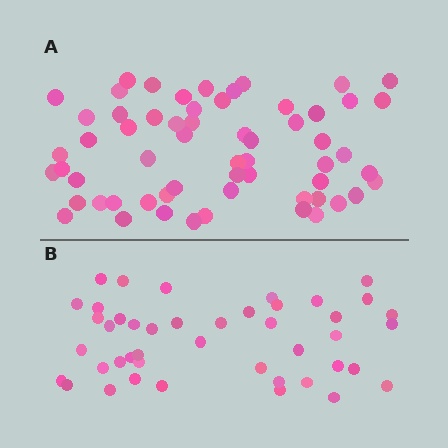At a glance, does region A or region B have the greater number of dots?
Region A (the top region) has more dots.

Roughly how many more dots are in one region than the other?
Region A has approximately 15 more dots than region B.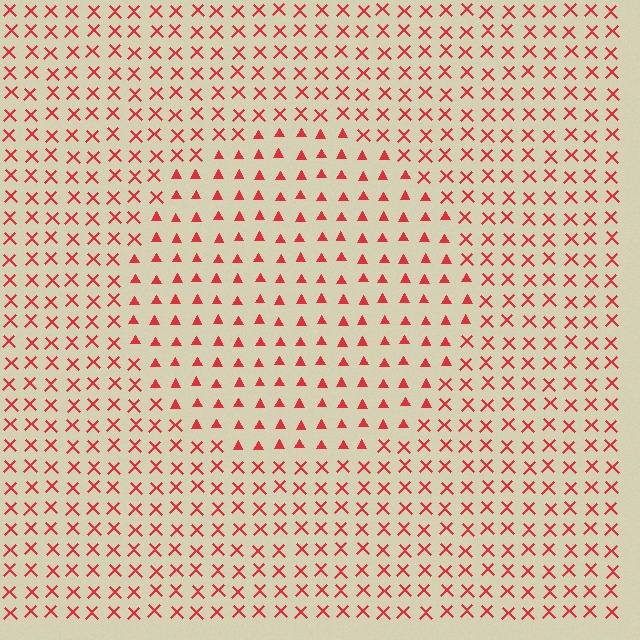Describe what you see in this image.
The image is filled with small red elements arranged in a uniform grid. A circle-shaped region contains triangles, while the surrounding area contains X marks. The boundary is defined purely by the change in element shape.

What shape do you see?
I see a circle.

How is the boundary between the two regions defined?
The boundary is defined by a change in element shape: triangles inside vs. X marks outside. All elements share the same color and spacing.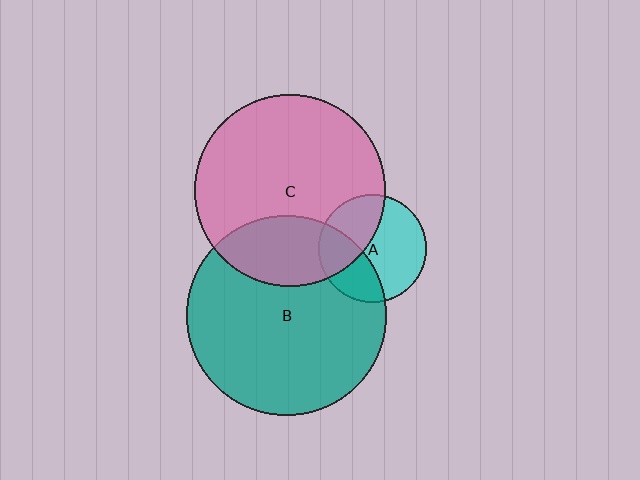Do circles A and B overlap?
Yes.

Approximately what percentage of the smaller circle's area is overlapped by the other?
Approximately 35%.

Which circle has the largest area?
Circle B (teal).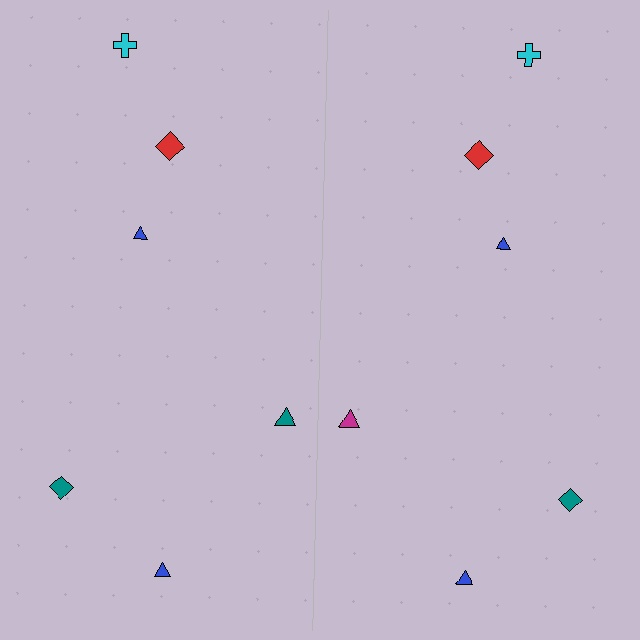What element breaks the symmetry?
The magenta triangle on the right side breaks the symmetry — its mirror counterpart is teal.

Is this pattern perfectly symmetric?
No, the pattern is not perfectly symmetric. The magenta triangle on the right side breaks the symmetry — its mirror counterpart is teal.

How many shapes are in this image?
There are 12 shapes in this image.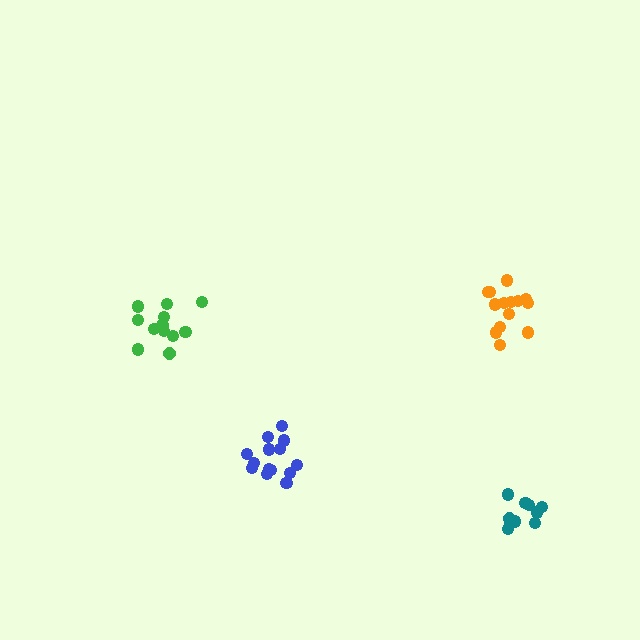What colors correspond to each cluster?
The clusters are colored: orange, blue, teal, green.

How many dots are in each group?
Group 1: 14 dots, Group 2: 14 dots, Group 3: 11 dots, Group 4: 12 dots (51 total).